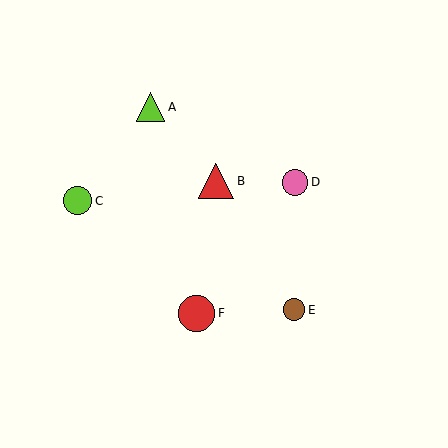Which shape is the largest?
The red circle (labeled F) is the largest.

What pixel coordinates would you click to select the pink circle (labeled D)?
Click at (295, 182) to select the pink circle D.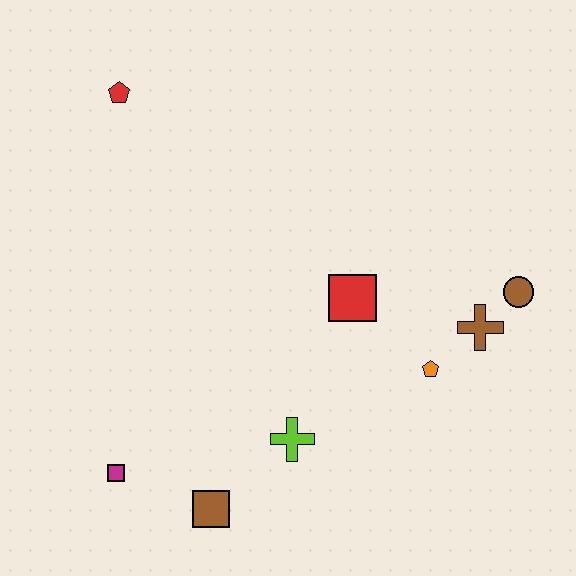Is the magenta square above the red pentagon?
No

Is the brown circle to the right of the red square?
Yes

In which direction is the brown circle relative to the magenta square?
The brown circle is to the right of the magenta square.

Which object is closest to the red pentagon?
The red square is closest to the red pentagon.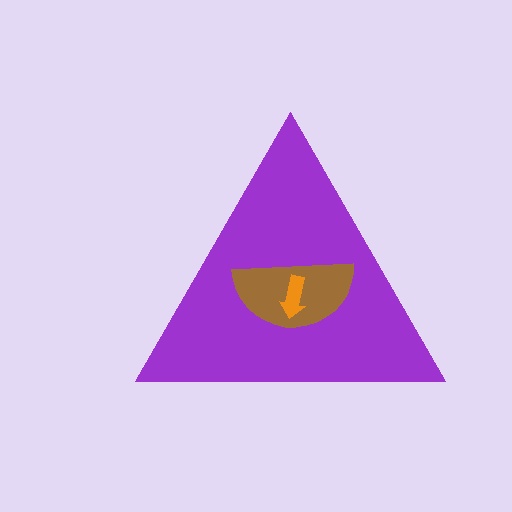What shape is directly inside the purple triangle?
The brown semicircle.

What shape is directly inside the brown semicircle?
The orange arrow.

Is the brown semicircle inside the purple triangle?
Yes.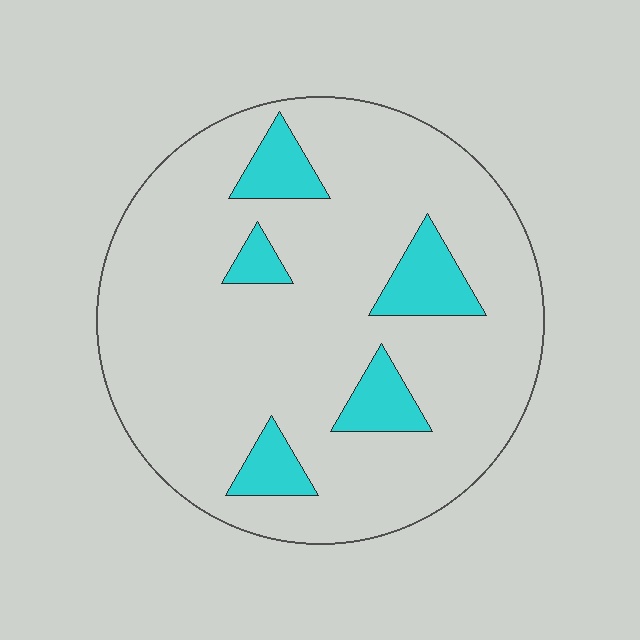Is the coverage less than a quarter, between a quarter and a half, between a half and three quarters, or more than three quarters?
Less than a quarter.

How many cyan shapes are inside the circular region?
5.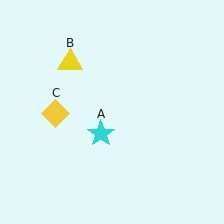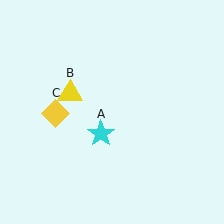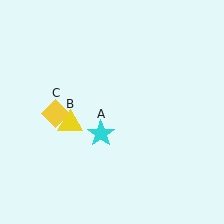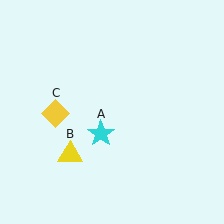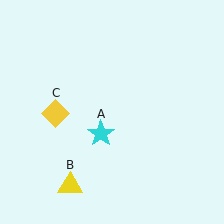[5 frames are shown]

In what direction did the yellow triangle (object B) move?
The yellow triangle (object B) moved down.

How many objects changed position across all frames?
1 object changed position: yellow triangle (object B).